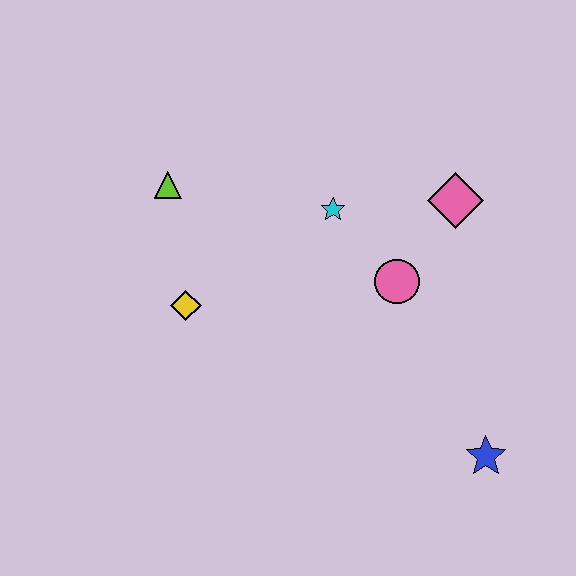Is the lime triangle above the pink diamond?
Yes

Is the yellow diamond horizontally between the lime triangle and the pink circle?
Yes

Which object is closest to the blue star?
The pink circle is closest to the blue star.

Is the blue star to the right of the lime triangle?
Yes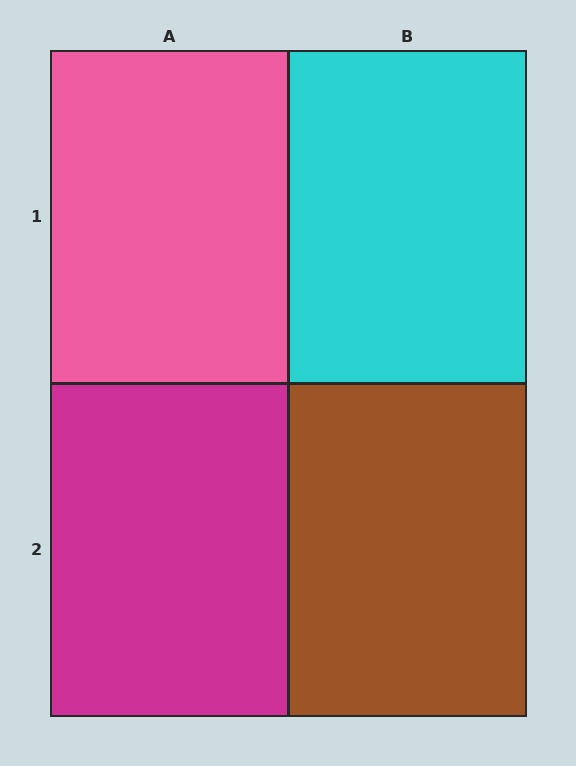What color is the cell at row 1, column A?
Pink.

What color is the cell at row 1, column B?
Cyan.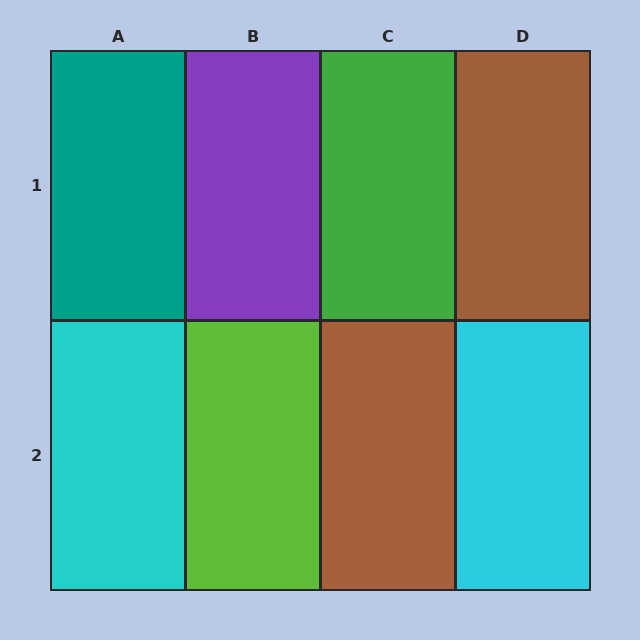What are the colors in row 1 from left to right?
Teal, purple, green, brown.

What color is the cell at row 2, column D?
Cyan.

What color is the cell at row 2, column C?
Brown.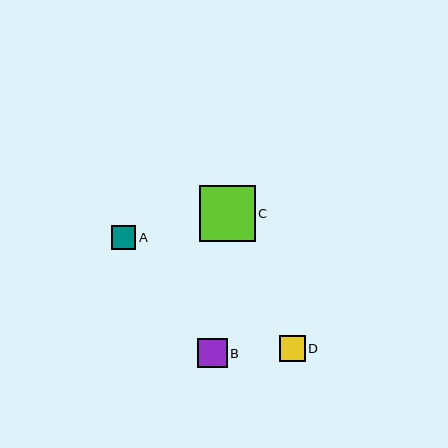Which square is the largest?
Square C is the largest with a size of approximately 56 pixels.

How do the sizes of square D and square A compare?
Square D and square A are approximately the same size.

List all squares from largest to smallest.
From largest to smallest: C, B, D, A.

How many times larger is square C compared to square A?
Square C is approximately 2.3 times the size of square A.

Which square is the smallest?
Square A is the smallest with a size of approximately 24 pixels.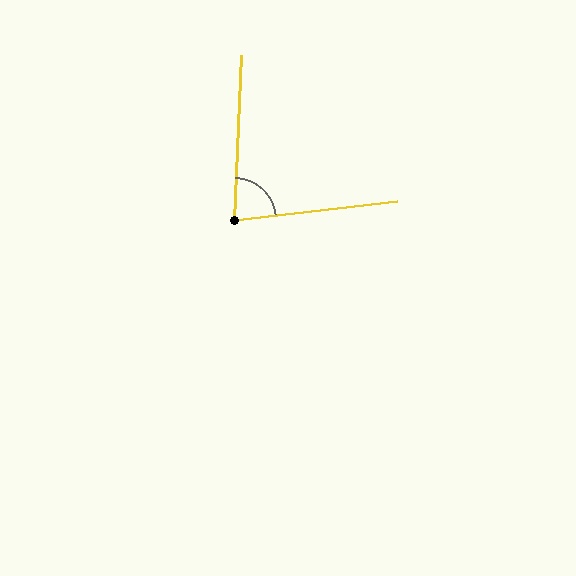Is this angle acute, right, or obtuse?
It is acute.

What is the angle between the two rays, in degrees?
Approximately 81 degrees.